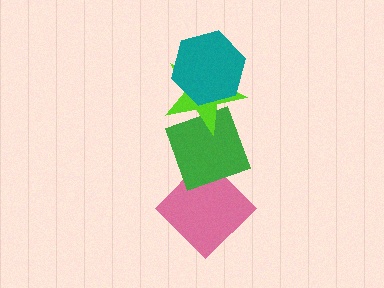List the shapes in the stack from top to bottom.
From top to bottom: the teal hexagon, the lime star, the green diamond, the pink diamond.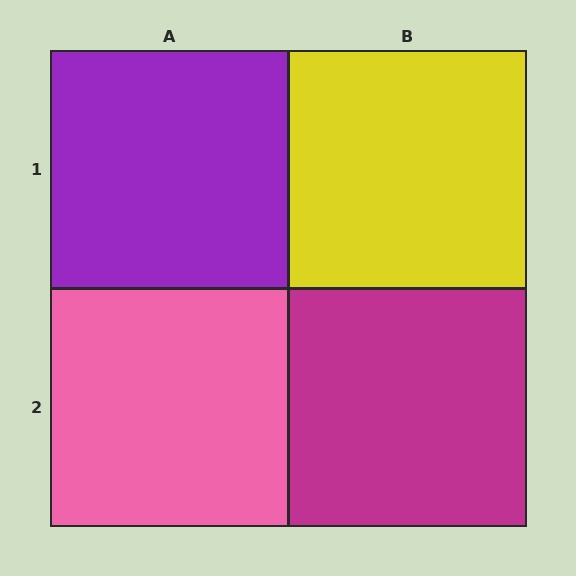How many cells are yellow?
1 cell is yellow.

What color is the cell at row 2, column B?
Magenta.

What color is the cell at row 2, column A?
Pink.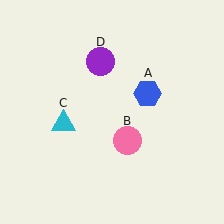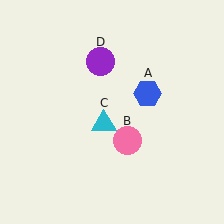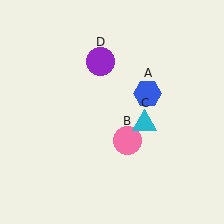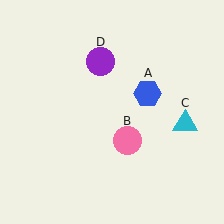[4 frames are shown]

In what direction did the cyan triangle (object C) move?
The cyan triangle (object C) moved right.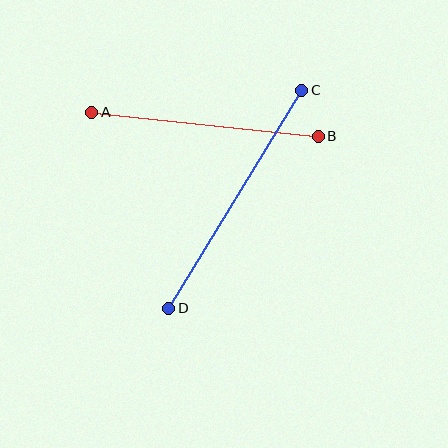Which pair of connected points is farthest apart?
Points C and D are farthest apart.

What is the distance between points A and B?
The distance is approximately 228 pixels.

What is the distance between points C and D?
The distance is approximately 255 pixels.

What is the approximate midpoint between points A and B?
The midpoint is at approximately (205, 124) pixels.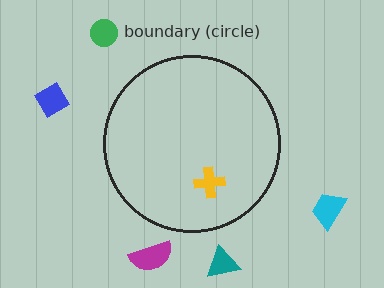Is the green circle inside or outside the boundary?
Outside.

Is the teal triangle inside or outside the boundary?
Outside.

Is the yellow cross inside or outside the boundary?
Inside.